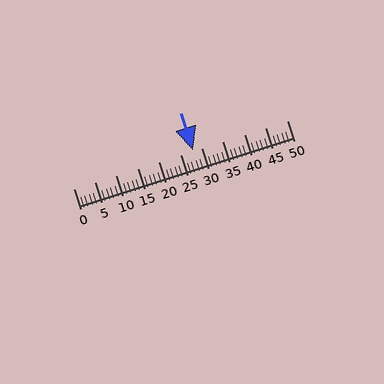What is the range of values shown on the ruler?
The ruler shows values from 0 to 50.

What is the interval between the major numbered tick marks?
The major tick marks are spaced 5 units apart.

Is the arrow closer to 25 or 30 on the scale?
The arrow is closer to 30.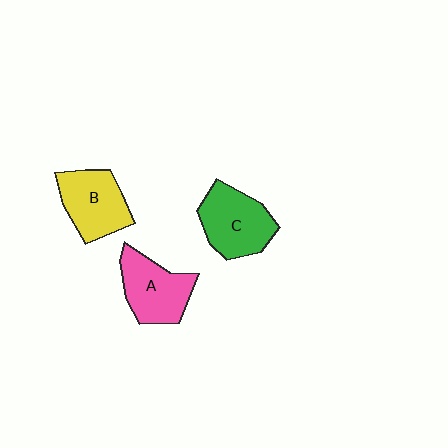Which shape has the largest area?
Shape C (green).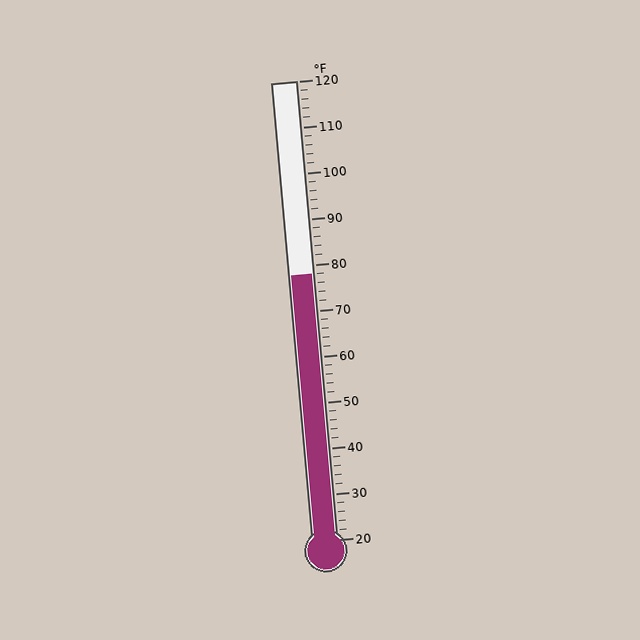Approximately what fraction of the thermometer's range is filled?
The thermometer is filled to approximately 60% of its range.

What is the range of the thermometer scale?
The thermometer scale ranges from 20°F to 120°F.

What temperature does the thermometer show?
The thermometer shows approximately 78°F.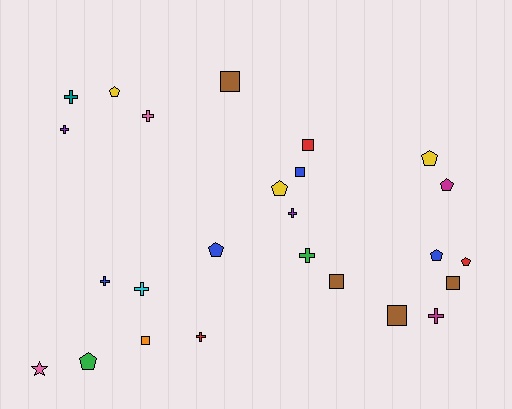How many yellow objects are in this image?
There are 3 yellow objects.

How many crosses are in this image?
There are 9 crosses.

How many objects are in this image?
There are 25 objects.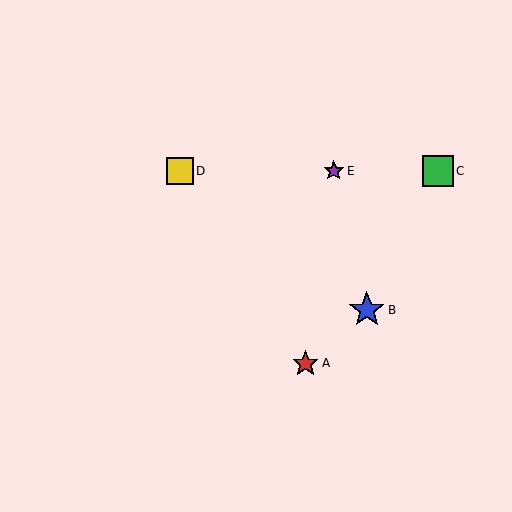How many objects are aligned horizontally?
3 objects (C, D, E) are aligned horizontally.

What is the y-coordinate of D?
Object D is at y≈171.